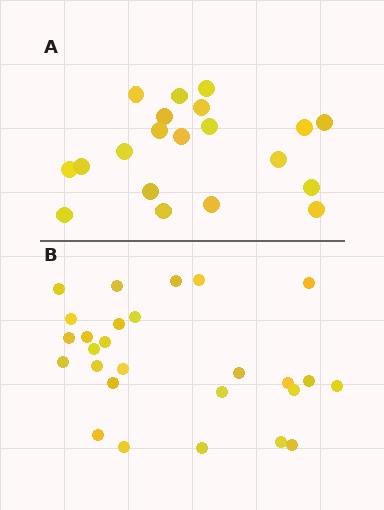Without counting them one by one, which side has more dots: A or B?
Region B (the bottom region) has more dots.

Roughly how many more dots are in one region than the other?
Region B has roughly 8 or so more dots than region A.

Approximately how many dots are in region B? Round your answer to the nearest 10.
About 30 dots. (The exact count is 27, which rounds to 30.)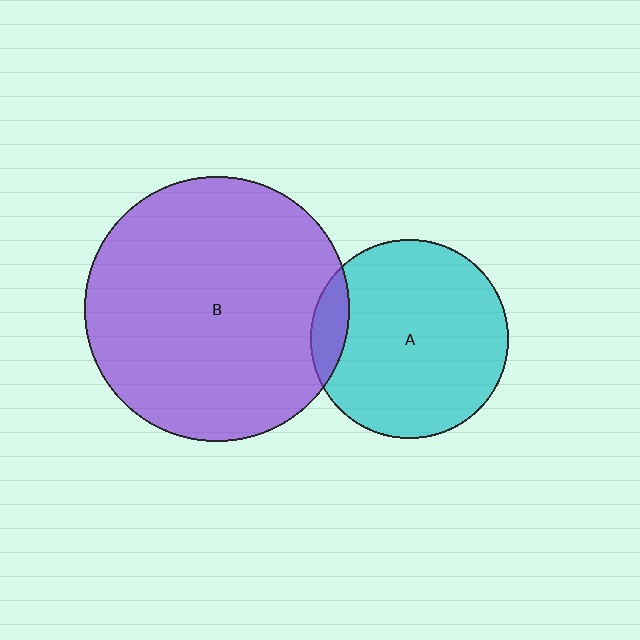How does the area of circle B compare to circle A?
Approximately 1.8 times.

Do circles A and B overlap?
Yes.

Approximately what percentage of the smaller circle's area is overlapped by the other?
Approximately 10%.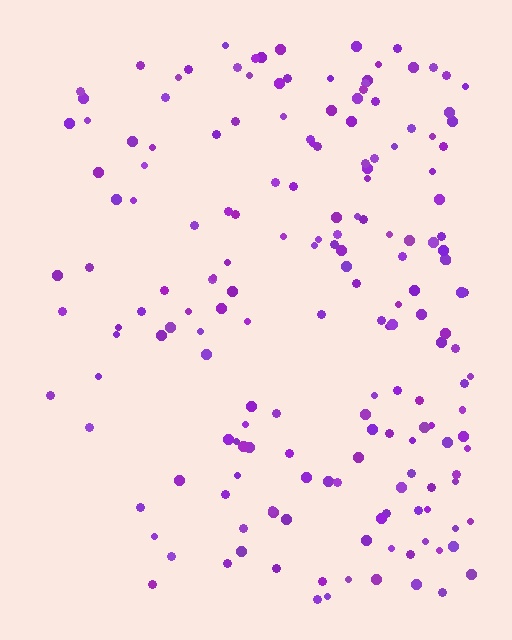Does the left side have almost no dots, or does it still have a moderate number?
Still a moderate number, just noticeably fewer than the right.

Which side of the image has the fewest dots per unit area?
The left.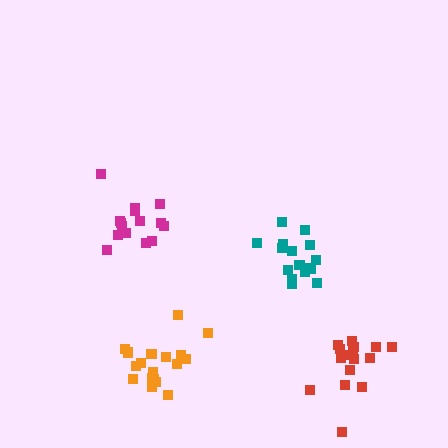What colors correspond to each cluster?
The clusters are colored: magenta, orange, red, teal.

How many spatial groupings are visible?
There are 4 spatial groupings.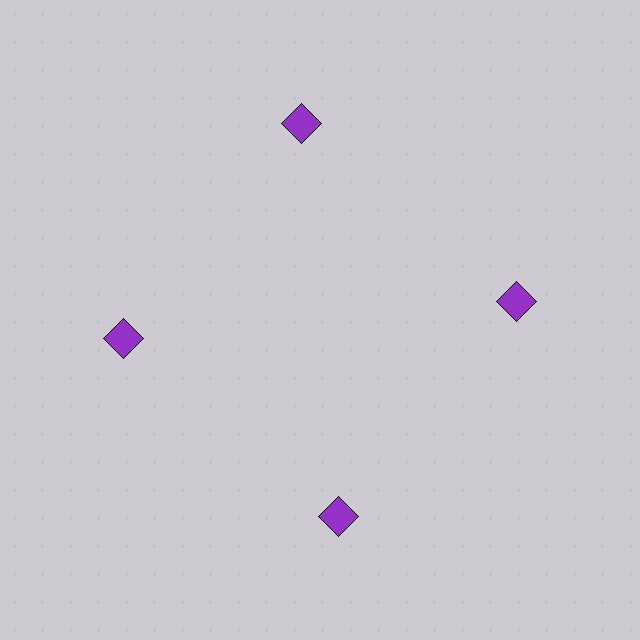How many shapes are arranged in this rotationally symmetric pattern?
There are 4 shapes, arranged in 4 groups of 1.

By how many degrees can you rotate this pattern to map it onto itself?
The pattern maps onto itself every 90 degrees of rotation.